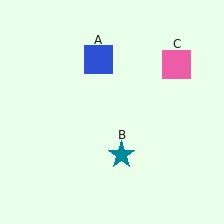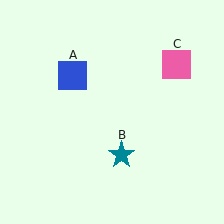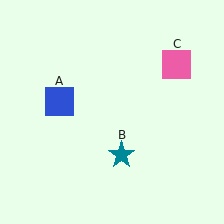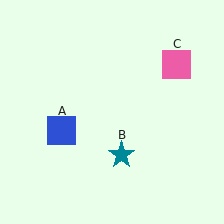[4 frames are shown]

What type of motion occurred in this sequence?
The blue square (object A) rotated counterclockwise around the center of the scene.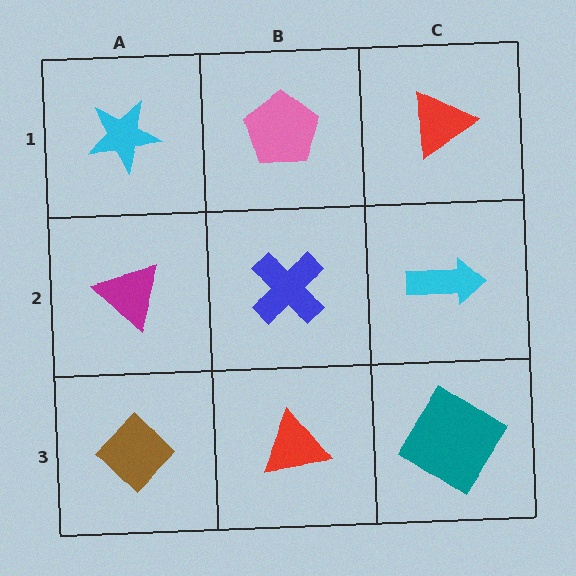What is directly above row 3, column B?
A blue cross.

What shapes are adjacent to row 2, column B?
A pink pentagon (row 1, column B), a red triangle (row 3, column B), a magenta triangle (row 2, column A), a cyan arrow (row 2, column C).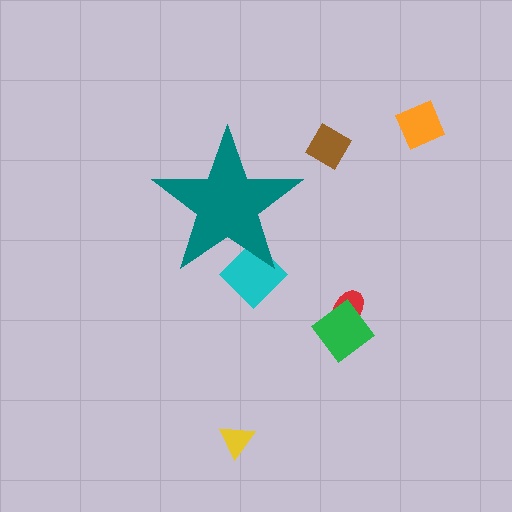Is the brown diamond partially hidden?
No, the brown diamond is fully visible.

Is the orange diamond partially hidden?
No, the orange diamond is fully visible.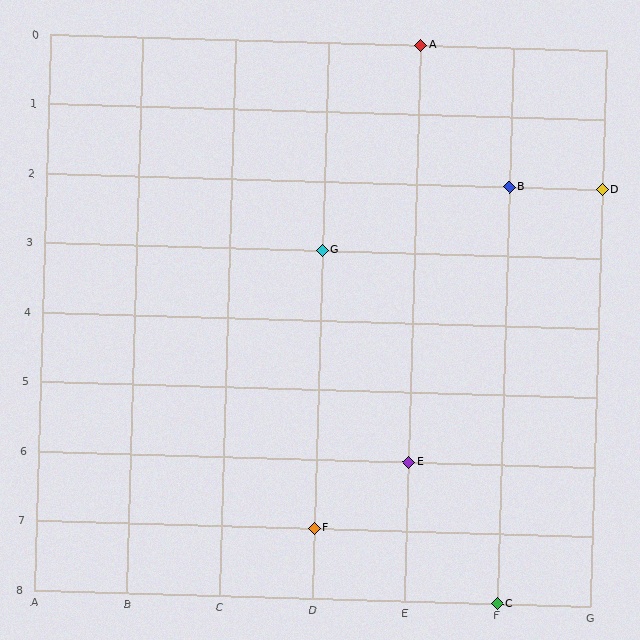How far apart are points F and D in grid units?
Points F and D are 3 columns and 5 rows apart (about 5.8 grid units diagonally).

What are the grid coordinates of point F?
Point F is at grid coordinates (D, 7).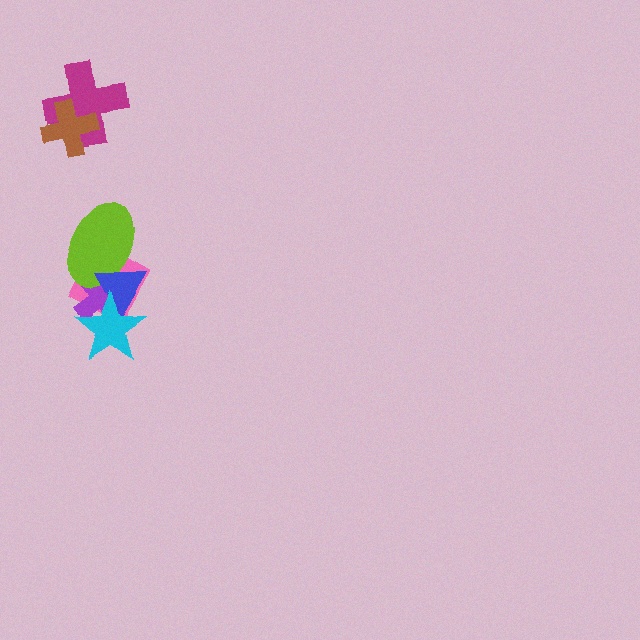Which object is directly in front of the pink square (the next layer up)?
The purple cross is directly in front of the pink square.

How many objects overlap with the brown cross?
1 object overlaps with the brown cross.